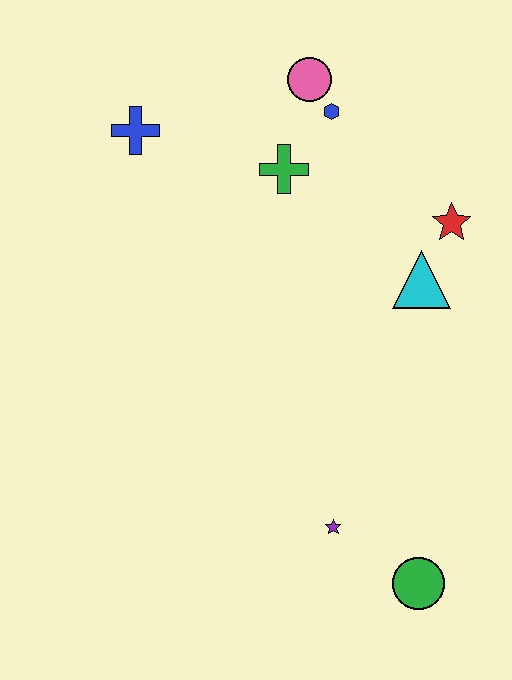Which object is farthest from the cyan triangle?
The blue cross is farthest from the cyan triangle.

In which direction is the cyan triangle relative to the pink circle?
The cyan triangle is below the pink circle.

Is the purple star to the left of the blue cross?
No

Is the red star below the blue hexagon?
Yes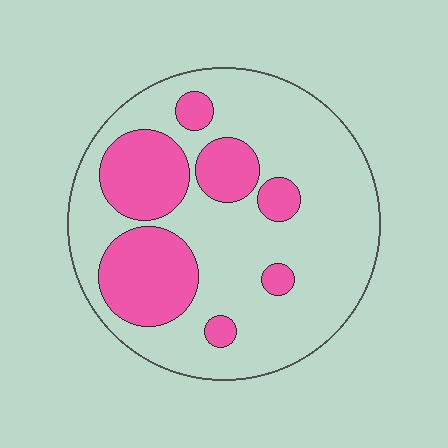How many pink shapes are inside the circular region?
7.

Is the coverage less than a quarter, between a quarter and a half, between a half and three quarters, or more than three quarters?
Between a quarter and a half.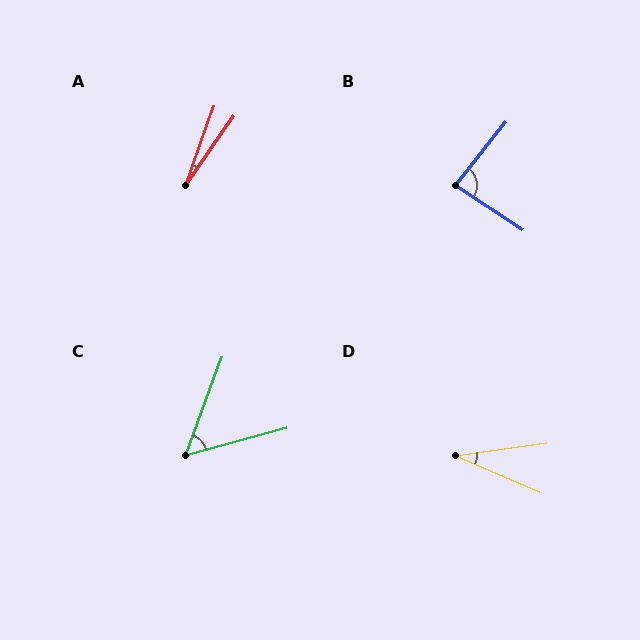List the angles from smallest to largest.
A (15°), D (32°), C (54°), B (85°).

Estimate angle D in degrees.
Approximately 32 degrees.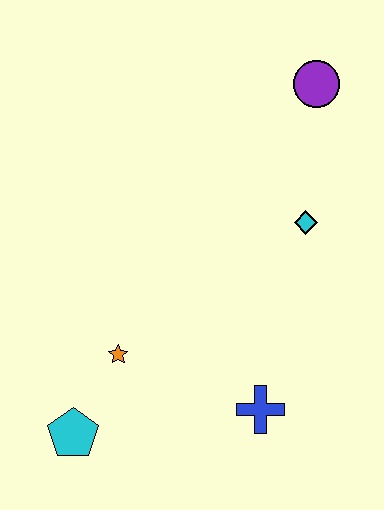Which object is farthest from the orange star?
The purple circle is farthest from the orange star.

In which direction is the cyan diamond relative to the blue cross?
The cyan diamond is above the blue cross.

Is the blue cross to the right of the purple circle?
No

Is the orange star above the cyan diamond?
No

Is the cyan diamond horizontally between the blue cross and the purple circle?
Yes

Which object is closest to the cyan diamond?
The purple circle is closest to the cyan diamond.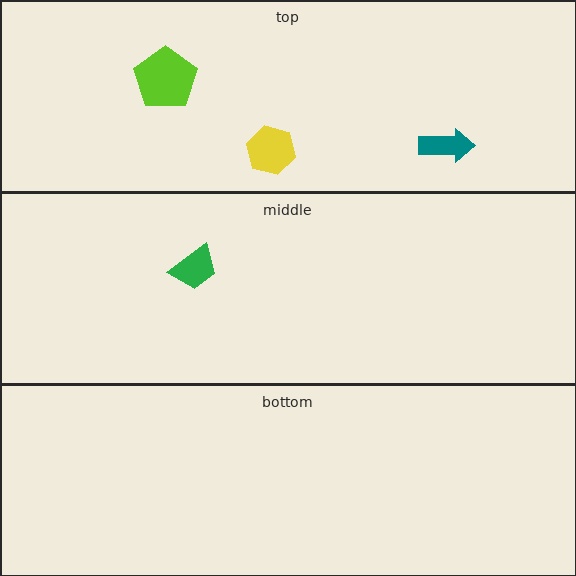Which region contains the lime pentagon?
The top region.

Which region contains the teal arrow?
The top region.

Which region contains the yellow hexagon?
The top region.